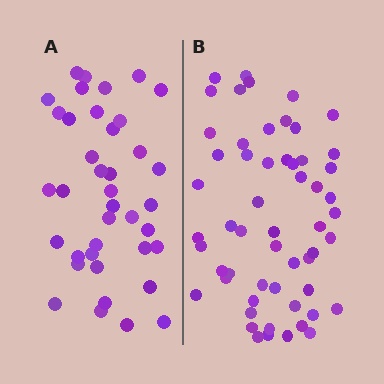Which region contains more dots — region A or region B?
Region B (the right region) has more dots.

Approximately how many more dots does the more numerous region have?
Region B has approximately 15 more dots than region A.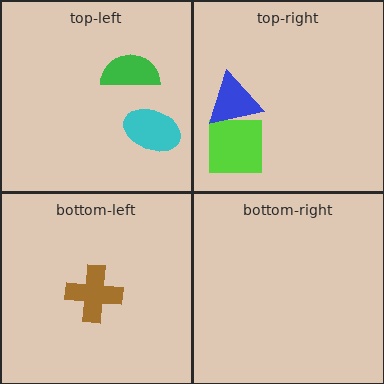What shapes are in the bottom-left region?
The brown cross.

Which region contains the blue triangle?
The top-right region.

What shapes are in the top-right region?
The lime square, the blue triangle.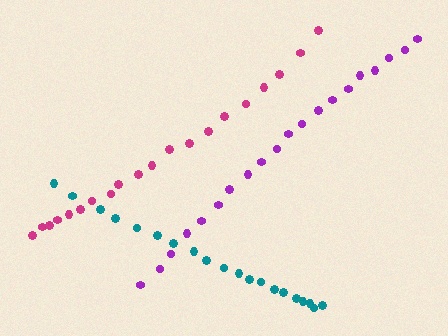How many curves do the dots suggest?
There are 3 distinct paths.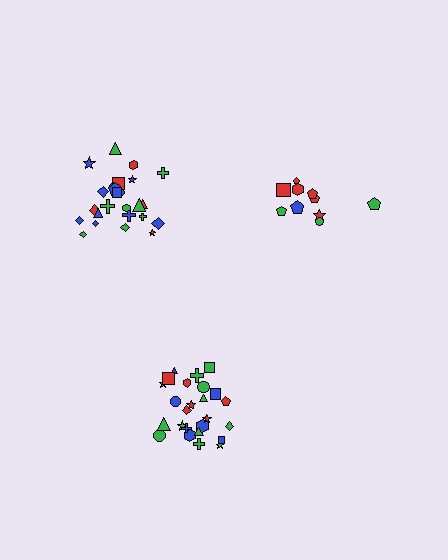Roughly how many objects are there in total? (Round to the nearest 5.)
Roughly 60 objects in total.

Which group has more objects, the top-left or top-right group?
The top-left group.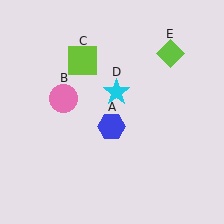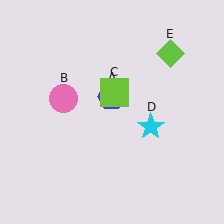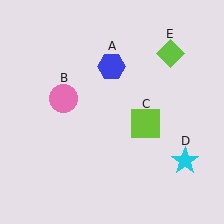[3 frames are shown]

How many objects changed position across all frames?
3 objects changed position: blue hexagon (object A), lime square (object C), cyan star (object D).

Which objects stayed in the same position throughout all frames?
Pink circle (object B) and lime diamond (object E) remained stationary.